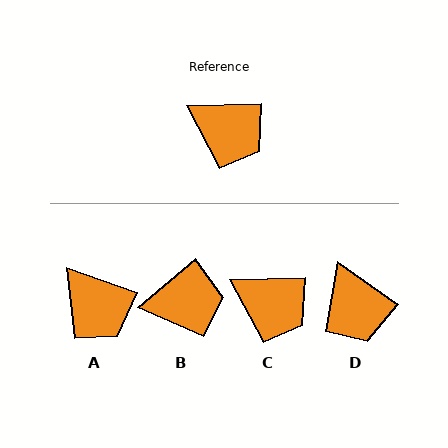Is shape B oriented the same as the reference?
No, it is off by about 39 degrees.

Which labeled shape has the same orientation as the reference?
C.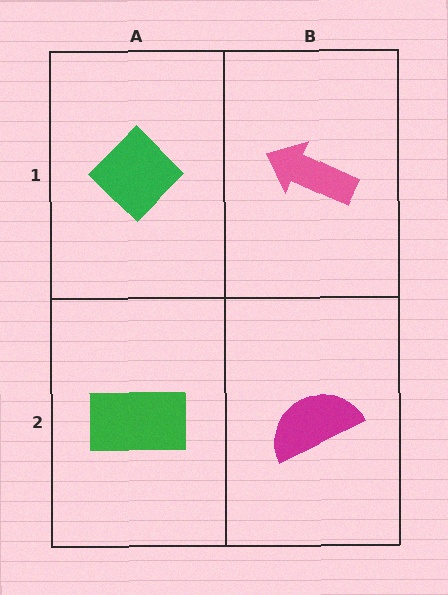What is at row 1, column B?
A pink arrow.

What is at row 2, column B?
A magenta semicircle.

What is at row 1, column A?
A green diamond.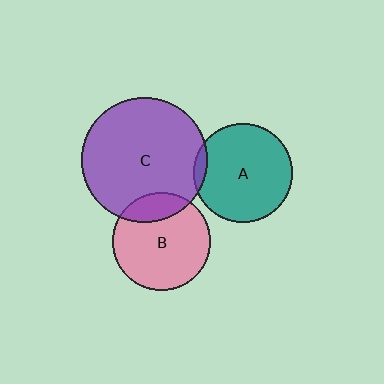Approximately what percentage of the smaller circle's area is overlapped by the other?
Approximately 5%.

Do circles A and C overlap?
Yes.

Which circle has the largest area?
Circle C (purple).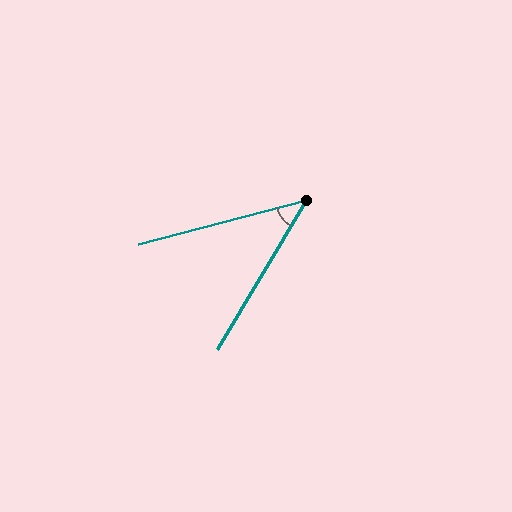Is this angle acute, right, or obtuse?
It is acute.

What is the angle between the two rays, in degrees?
Approximately 45 degrees.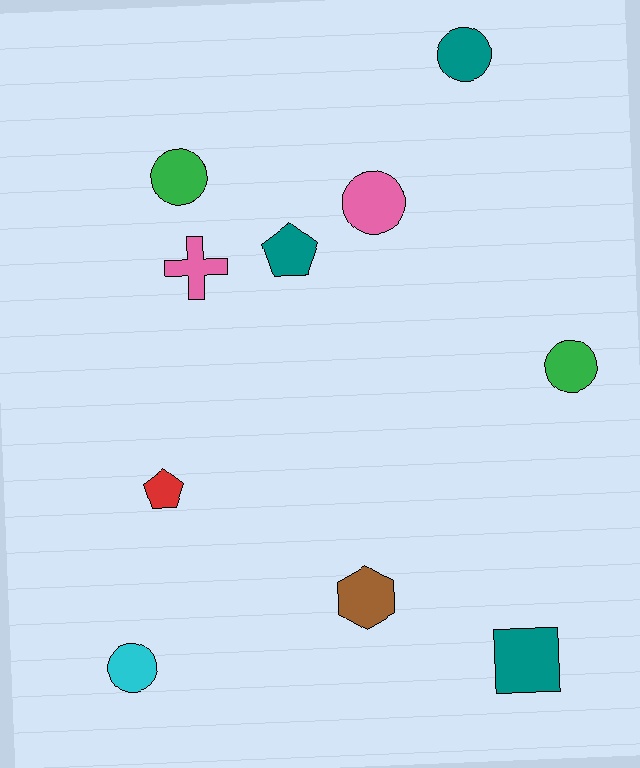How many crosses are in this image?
There is 1 cross.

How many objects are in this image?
There are 10 objects.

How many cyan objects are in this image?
There is 1 cyan object.